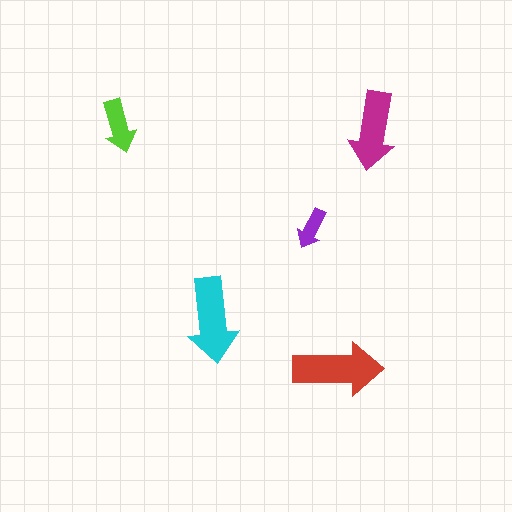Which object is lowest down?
The red arrow is bottommost.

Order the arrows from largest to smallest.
the red one, the cyan one, the magenta one, the lime one, the purple one.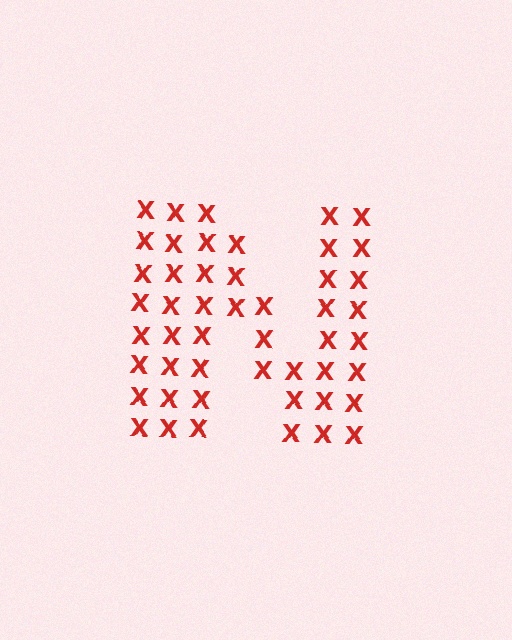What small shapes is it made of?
It is made of small letter X's.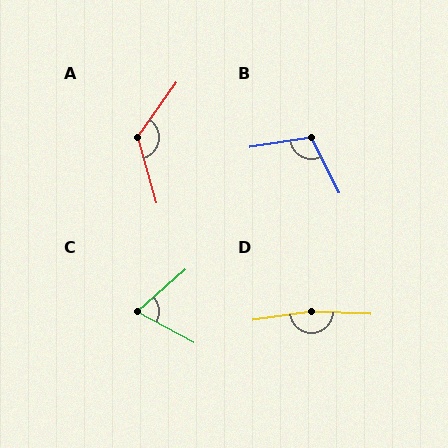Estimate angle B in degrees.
Approximately 107 degrees.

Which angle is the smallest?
C, at approximately 70 degrees.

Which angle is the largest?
D, at approximately 170 degrees.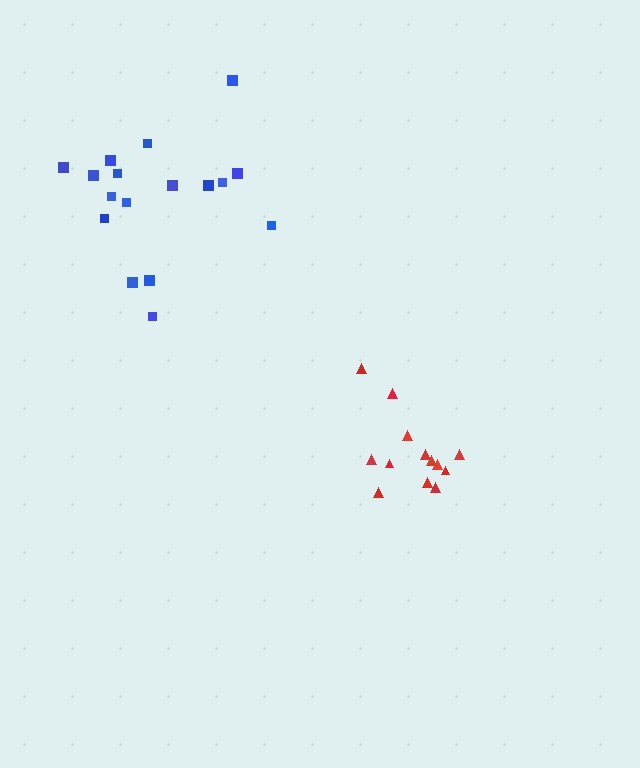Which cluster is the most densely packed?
Red.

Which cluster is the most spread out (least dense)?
Blue.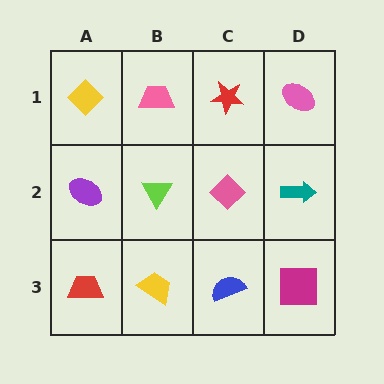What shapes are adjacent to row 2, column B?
A pink trapezoid (row 1, column B), a yellow trapezoid (row 3, column B), a purple ellipse (row 2, column A), a pink diamond (row 2, column C).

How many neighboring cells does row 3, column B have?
3.